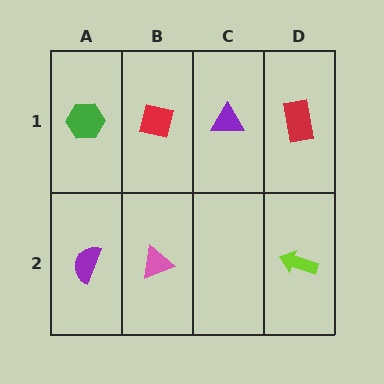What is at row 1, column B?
A red square.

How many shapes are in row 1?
4 shapes.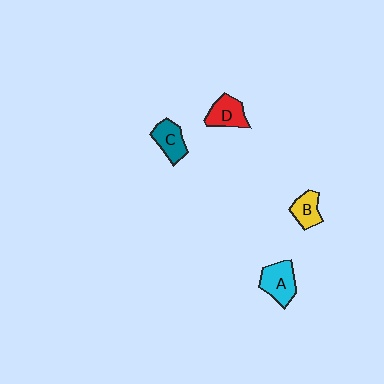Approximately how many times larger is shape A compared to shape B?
Approximately 1.5 times.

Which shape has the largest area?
Shape A (cyan).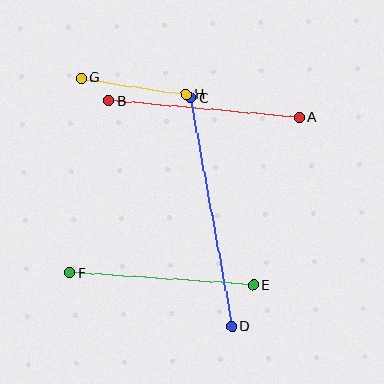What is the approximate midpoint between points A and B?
The midpoint is at approximately (204, 109) pixels.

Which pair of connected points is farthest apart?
Points C and D are farthest apart.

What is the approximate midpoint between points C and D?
The midpoint is at approximately (211, 212) pixels.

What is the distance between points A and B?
The distance is approximately 192 pixels.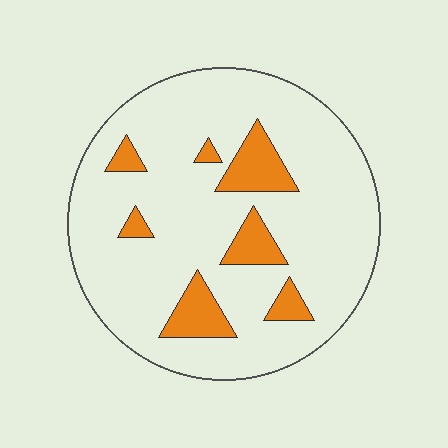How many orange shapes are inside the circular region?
7.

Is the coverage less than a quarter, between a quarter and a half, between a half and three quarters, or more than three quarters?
Less than a quarter.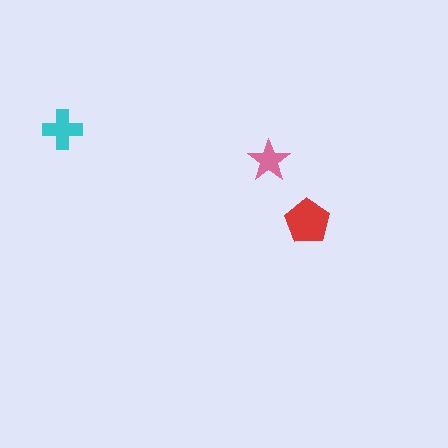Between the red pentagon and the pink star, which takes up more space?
The red pentagon.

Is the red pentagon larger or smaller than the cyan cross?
Larger.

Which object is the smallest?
The pink star.